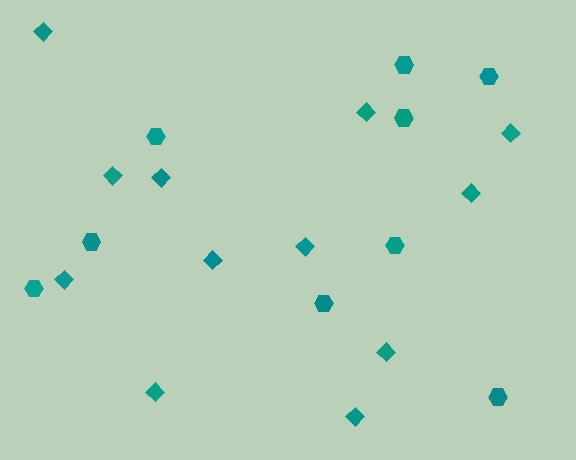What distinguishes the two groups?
There are 2 groups: one group of hexagons (9) and one group of diamonds (12).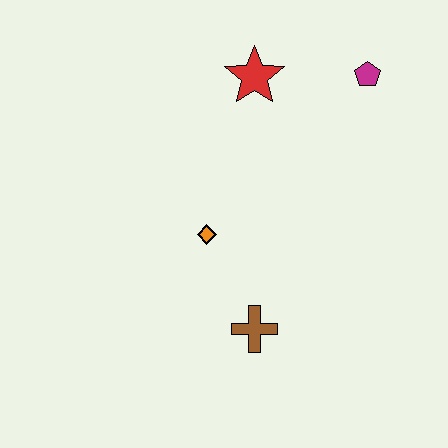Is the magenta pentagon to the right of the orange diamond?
Yes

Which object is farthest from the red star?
The brown cross is farthest from the red star.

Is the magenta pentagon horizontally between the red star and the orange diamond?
No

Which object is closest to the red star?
The magenta pentagon is closest to the red star.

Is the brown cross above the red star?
No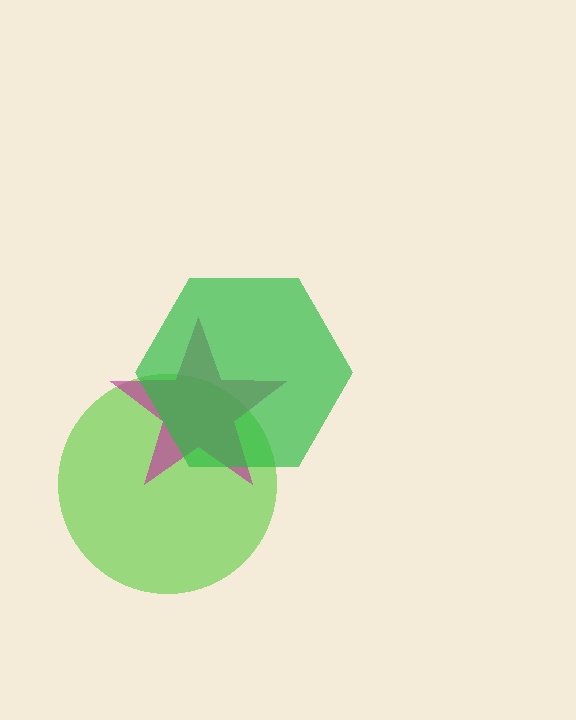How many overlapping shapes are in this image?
There are 3 overlapping shapes in the image.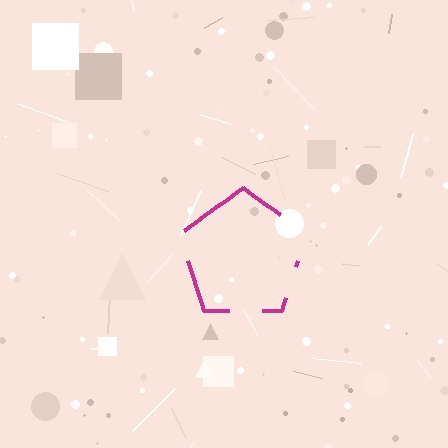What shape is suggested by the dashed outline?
The dashed outline suggests a pentagon.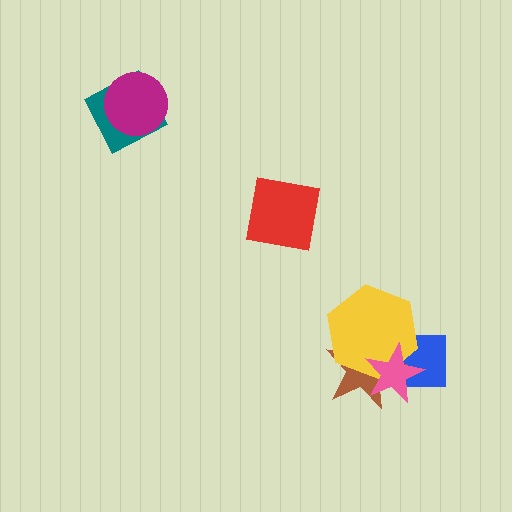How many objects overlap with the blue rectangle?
3 objects overlap with the blue rectangle.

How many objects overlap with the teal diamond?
1 object overlaps with the teal diamond.